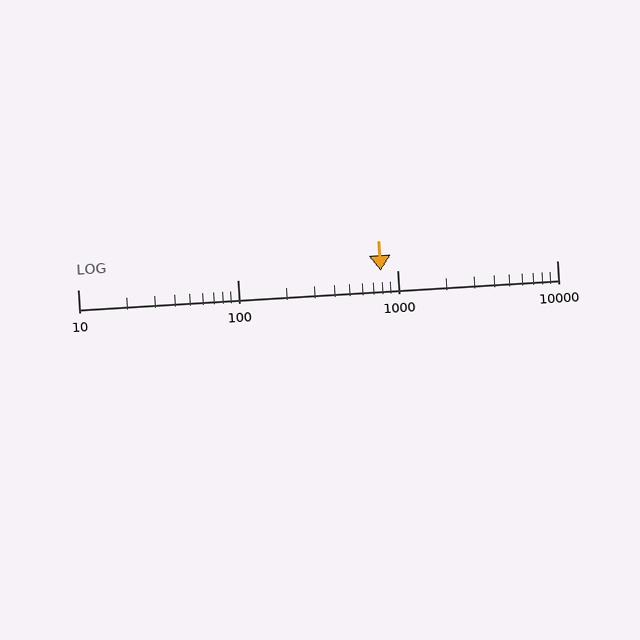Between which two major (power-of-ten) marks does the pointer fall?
The pointer is between 100 and 1000.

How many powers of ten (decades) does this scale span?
The scale spans 3 decades, from 10 to 10000.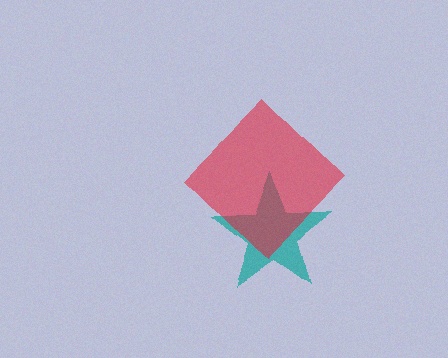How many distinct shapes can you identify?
There are 2 distinct shapes: a teal star, a red diamond.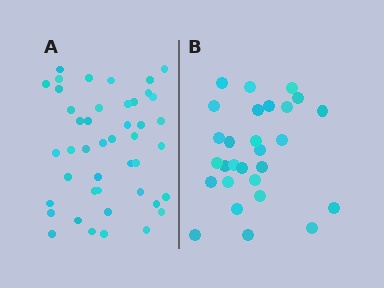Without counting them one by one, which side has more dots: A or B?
Region A (the left region) has more dots.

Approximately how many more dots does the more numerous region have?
Region A has approximately 15 more dots than region B.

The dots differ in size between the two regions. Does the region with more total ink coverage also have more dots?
No. Region B has more total ink coverage because its dots are larger, but region A actually contains more individual dots. Total area can be misleading — the number of items is what matters here.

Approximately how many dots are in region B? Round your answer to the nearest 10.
About 30 dots. (The exact count is 28, which rounds to 30.)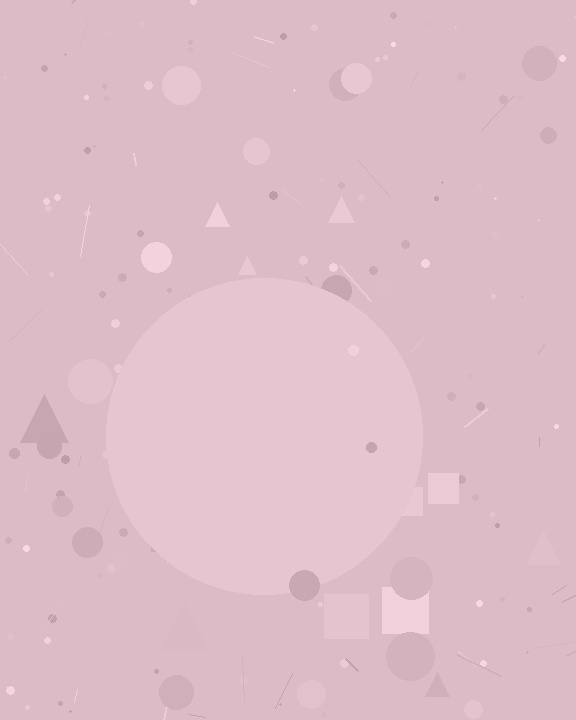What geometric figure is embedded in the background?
A circle is embedded in the background.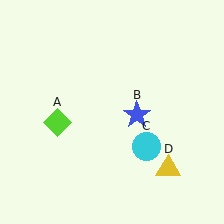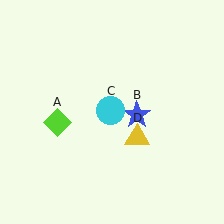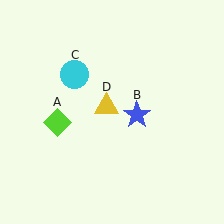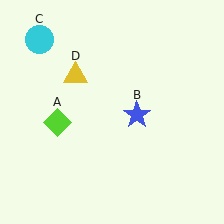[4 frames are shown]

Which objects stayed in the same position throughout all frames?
Lime diamond (object A) and blue star (object B) remained stationary.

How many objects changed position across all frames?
2 objects changed position: cyan circle (object C), yellow triangle (object D).